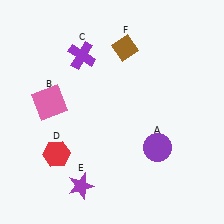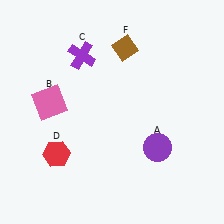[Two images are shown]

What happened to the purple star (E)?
The purple star (E) was removed in Image 2. It was in the bottom-left area of Image 1.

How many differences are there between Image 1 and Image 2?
There is 1 difference between the two images.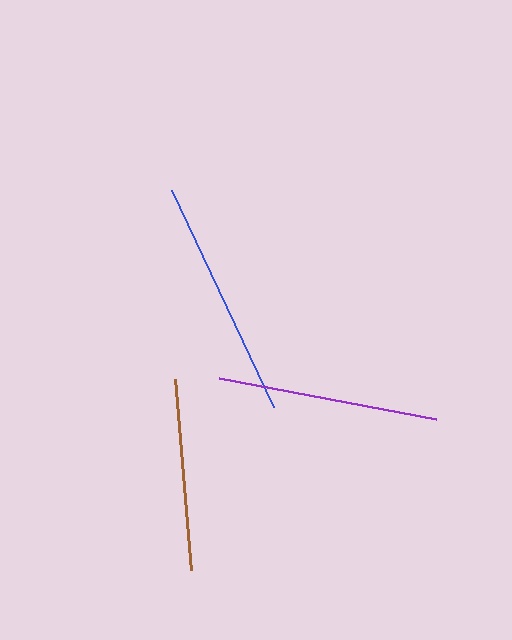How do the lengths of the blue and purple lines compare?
The blue and purple lines are approximately the same length.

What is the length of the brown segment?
The brown segment is approximately 192 pixels long.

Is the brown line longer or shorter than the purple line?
The purple line is longer than the brown line.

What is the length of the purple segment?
The purple segment is approximately 221 pixels long.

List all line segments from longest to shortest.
From longest to shortest: blue, purple, brown.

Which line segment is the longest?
The blue line is the longest at approximately 240 pixels.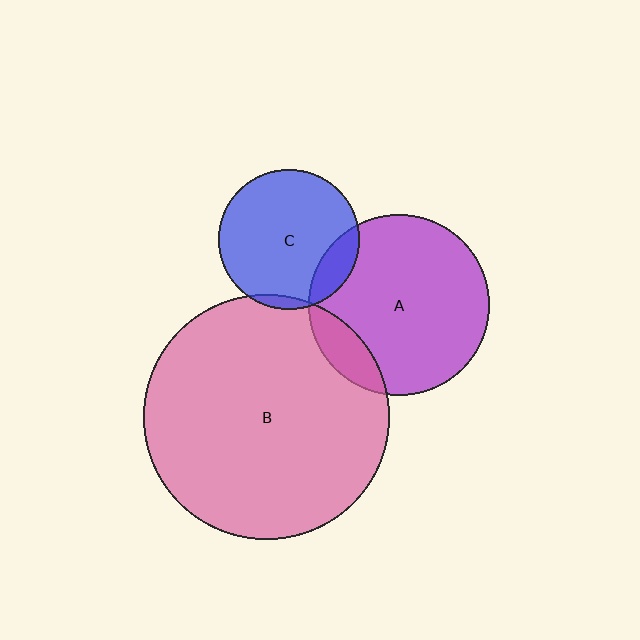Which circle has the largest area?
Circle B (pink).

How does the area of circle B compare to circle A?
Approximately 1.8 times.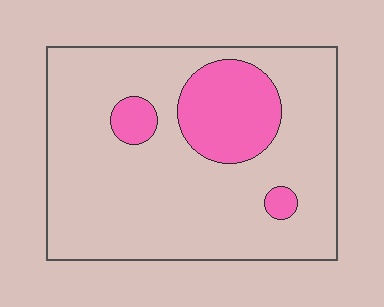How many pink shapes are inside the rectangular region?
3.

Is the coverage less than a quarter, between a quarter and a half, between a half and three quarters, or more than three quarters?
Less than a quarter.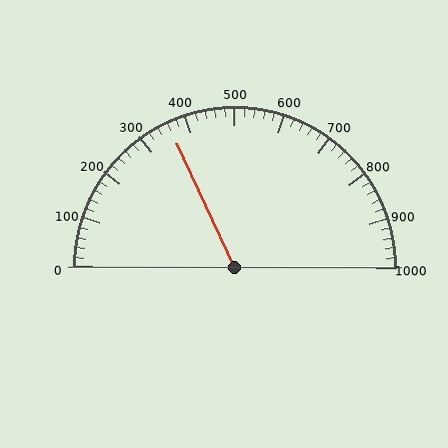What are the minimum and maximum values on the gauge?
The gauge ranges from 0 to 1000.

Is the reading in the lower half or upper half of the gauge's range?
The reading is in the lower half of the range (0 to 1000).